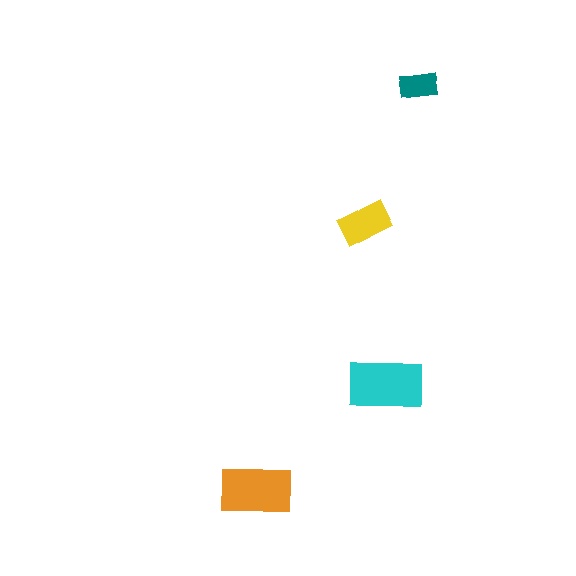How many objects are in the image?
There are 4 objects in the image.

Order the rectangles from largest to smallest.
the cyan one, the orange one, the yellow one, the teal one.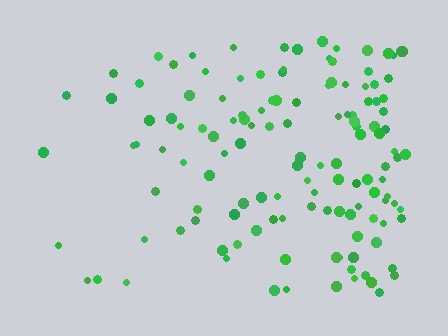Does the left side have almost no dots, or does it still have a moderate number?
Still a moderate number, just noticeably fewer than the right.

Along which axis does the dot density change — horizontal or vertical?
Horizontal.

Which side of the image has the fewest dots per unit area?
The left.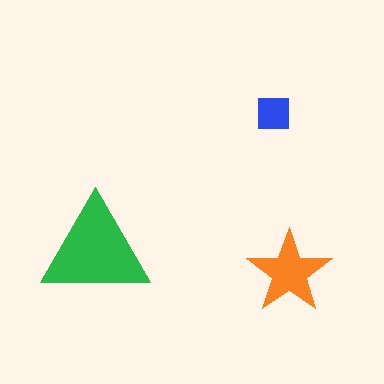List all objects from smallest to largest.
The blue square, the orange star, the green triangle.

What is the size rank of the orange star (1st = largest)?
2nd.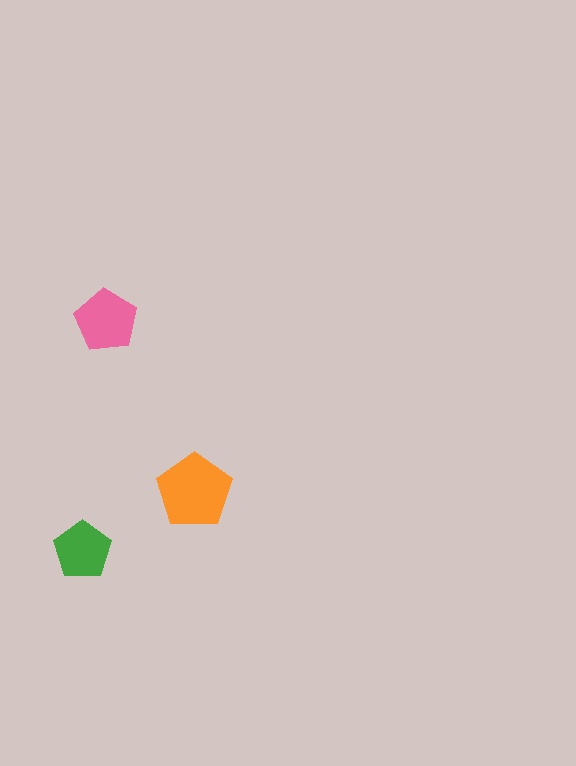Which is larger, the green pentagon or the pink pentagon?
The pink one.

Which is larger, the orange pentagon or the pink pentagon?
The orange one.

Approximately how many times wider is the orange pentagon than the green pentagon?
About 1.5 times wider.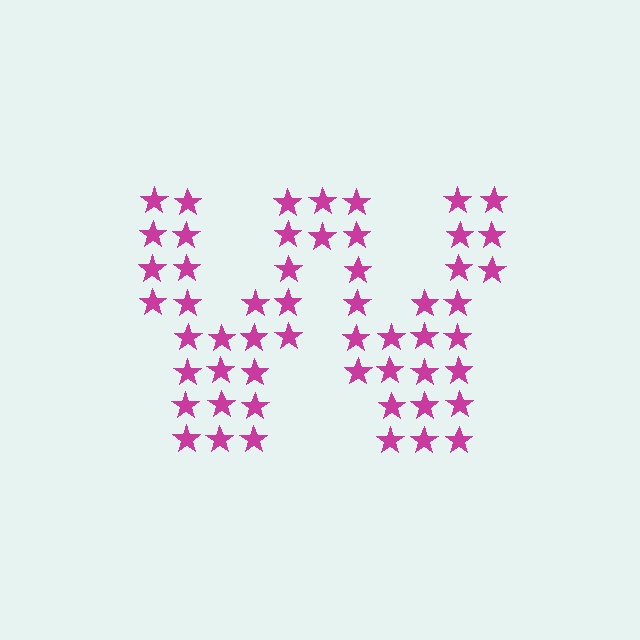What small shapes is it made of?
It is made of small stars.